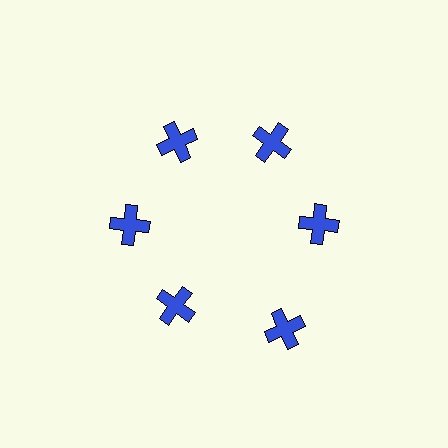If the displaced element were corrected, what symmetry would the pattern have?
It would have 6-fold rotational symmetry — the pattern would map onto itself every 60 degrees.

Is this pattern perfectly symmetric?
No. The 6 blue crosses are arranged in a ring, but one element near the 5 o'clock position is pushed outward from the center, breaking the 6-fold rotational symmetry.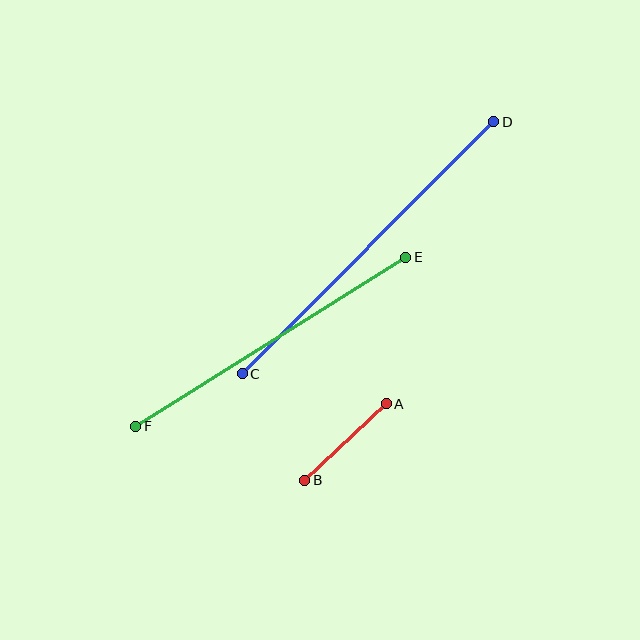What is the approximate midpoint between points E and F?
The midpoint is at approximately (271, 342) pixels.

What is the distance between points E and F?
The distance is approximately 318 pixels.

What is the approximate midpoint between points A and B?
The midpoint is at approximately (346, 442) pixels.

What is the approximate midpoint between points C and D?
The midpoint is at approximately (368, 248) pixels.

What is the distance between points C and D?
The distance is approximately 356 pixels.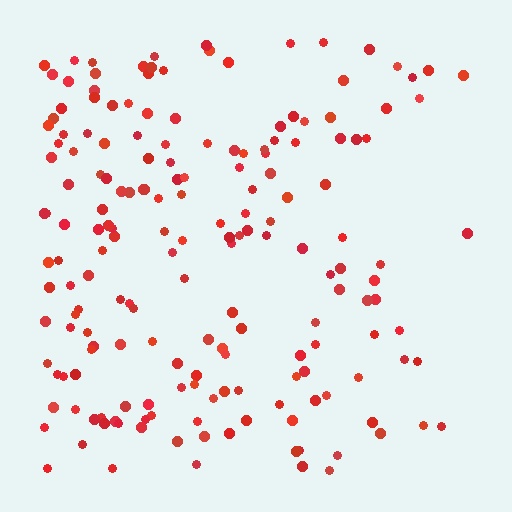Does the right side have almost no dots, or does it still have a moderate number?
Still a moderate number, just noticeably fewer than the left.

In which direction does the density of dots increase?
From right to left, with the left side densest.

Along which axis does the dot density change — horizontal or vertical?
Horizontal.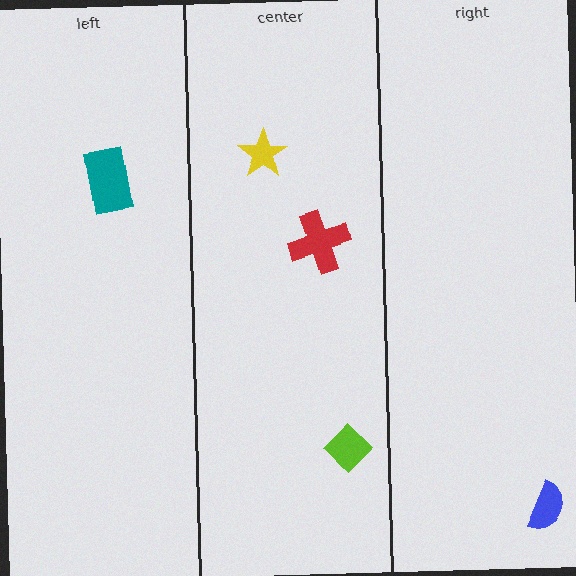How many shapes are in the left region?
1.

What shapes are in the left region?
The teal rectangle.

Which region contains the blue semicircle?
The right region.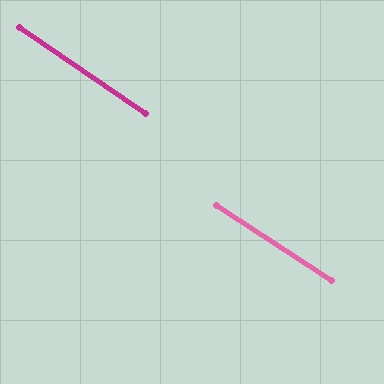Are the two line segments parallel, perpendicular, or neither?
Parallel — their directions differ by only 1.1°.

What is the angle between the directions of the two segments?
Approximately 1 degree.